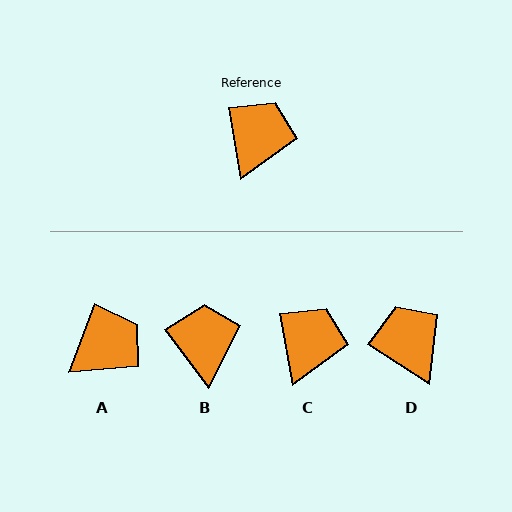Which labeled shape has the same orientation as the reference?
C.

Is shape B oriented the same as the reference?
No, it is off by about 27 degrees.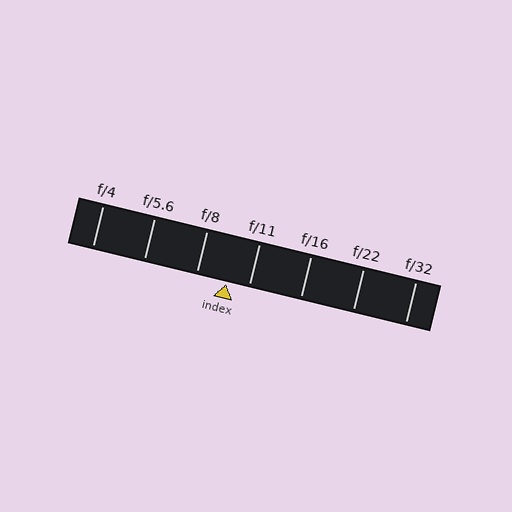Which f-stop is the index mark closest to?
The index mark is closest to f/11.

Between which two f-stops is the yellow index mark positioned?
The index mark is between f/8 and f/11.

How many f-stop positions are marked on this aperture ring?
There are 7 f-stop positions marked.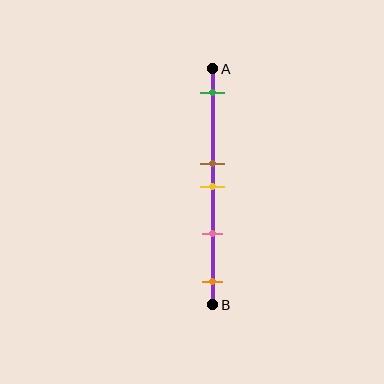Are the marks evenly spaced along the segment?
No, the marks are not evenly spaced.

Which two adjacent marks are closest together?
The brown and yellow marks are the closest adjacent pair.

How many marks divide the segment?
There are 5 marks dividing the segment.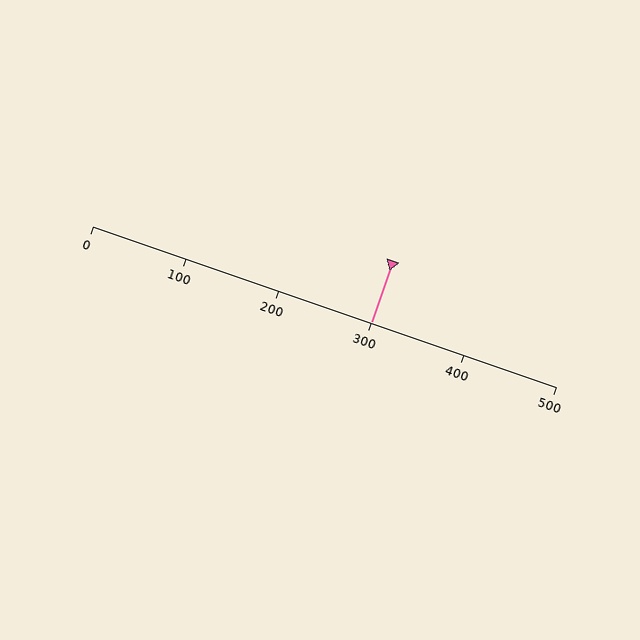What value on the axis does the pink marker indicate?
The marker indicates approximately 300.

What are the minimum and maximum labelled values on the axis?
The axis runs from 0 to 500.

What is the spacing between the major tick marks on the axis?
The major ticks are spaced 100 apart.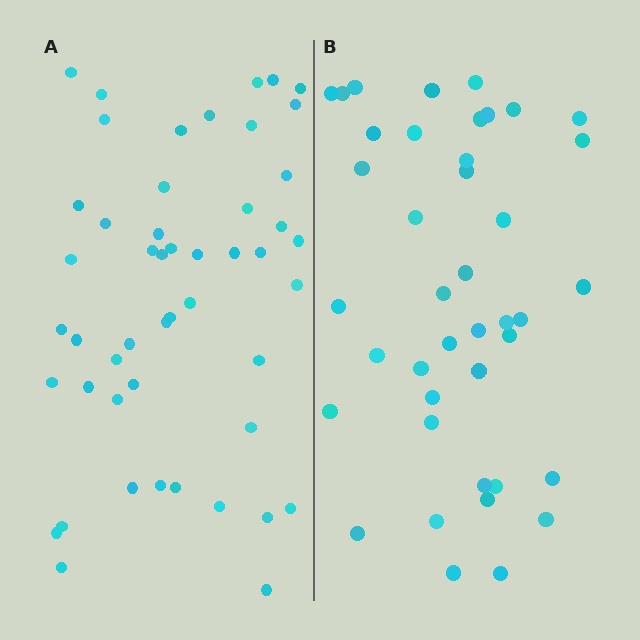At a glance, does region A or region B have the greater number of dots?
Region A (the left region) has more dots.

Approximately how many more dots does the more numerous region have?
Region A has roughly 8 or so more dots than region B.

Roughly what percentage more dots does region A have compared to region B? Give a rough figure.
About 20% more.